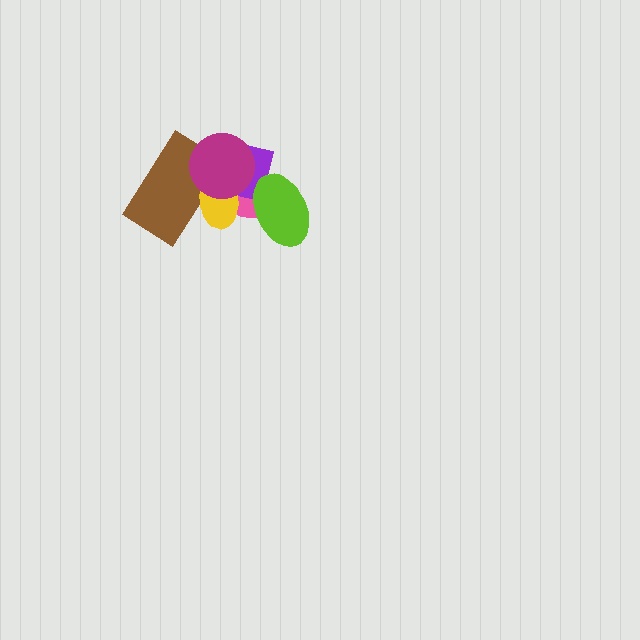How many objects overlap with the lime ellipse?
2 objects overlap with the lime ellipse.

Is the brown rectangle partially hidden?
Yes, it is partially covered by another shape.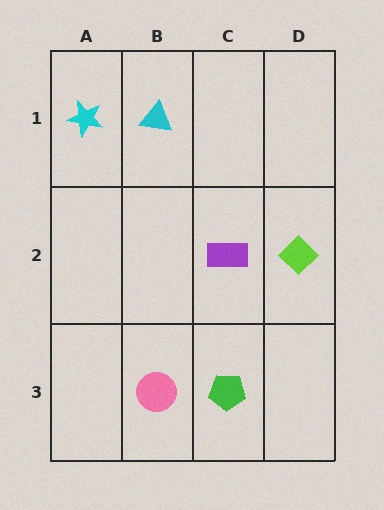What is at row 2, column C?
A purple rectangle.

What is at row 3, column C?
A green pentagon.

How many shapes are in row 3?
2 shapes.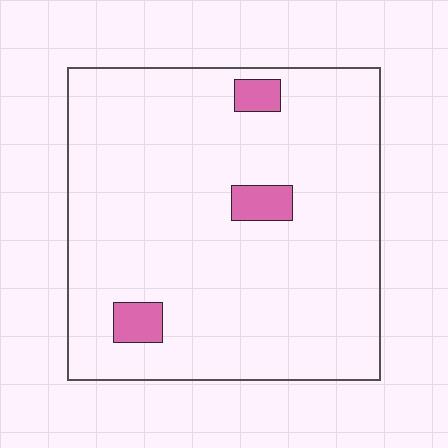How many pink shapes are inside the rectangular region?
3.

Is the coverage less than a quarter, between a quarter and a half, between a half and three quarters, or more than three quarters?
Less than a quarter.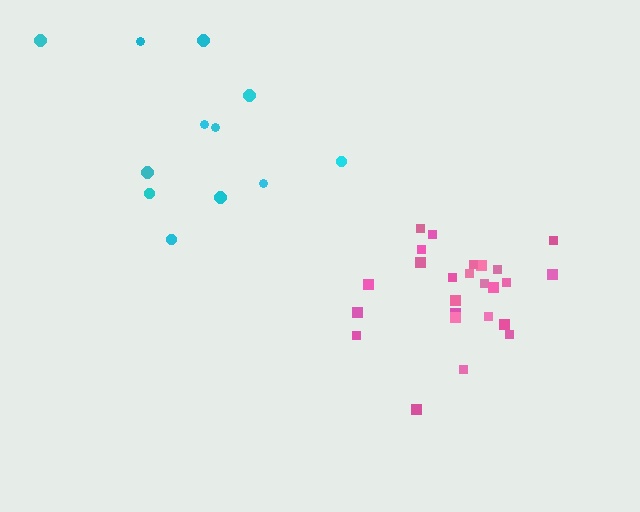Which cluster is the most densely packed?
Pink.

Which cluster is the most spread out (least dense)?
Cyan.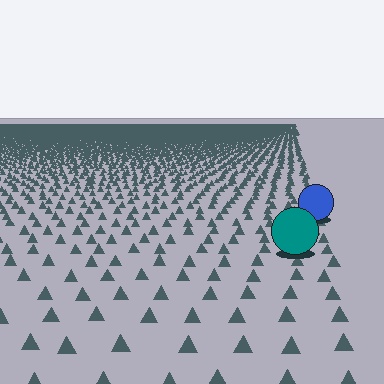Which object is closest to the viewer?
The teal circle is closest. The texture marks near it are larger and more spread out.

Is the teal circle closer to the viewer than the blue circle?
Yes. The teal circle is closer — you can tell from the texture gradient: the ground texture is coarser near it.